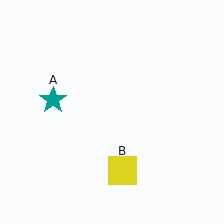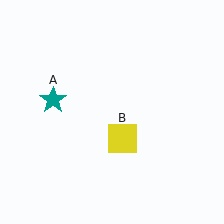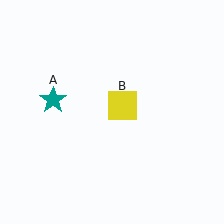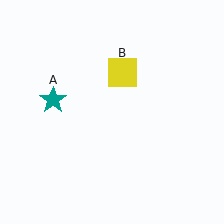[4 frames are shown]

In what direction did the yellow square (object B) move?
The yellow square (object B) moved up.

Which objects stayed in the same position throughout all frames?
Teal star (object A) remained stationary.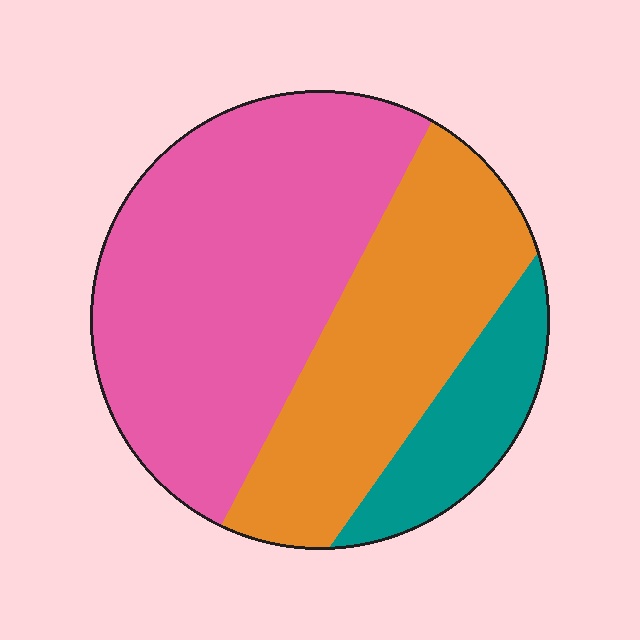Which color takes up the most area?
Pink, at roughly 50%.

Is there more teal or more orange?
Orange.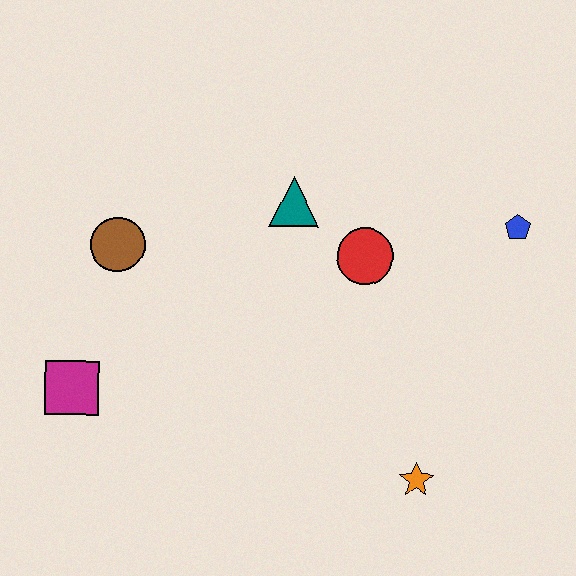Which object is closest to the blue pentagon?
The red circle is closest to the blue pentagon.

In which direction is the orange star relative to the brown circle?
The orange star is to the right of the brown circle.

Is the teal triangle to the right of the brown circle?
Yes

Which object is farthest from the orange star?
The brown circle is farthest from the orange star.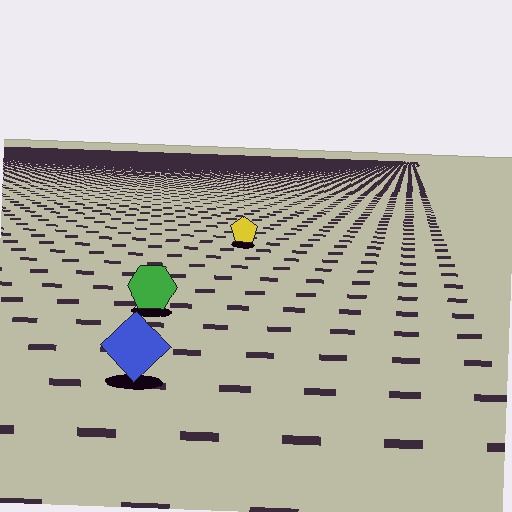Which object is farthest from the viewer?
The yellow pentagon is farthest from the viewer. It appears smaller and the ground texture around it is denser.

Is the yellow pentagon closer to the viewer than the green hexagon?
No. The green hexagon is closer — you can tell from the texture gradient: the ground texture is coarser near it.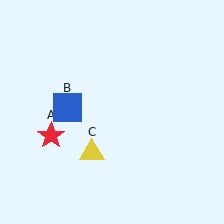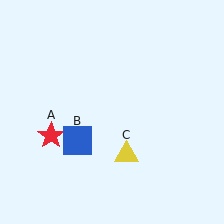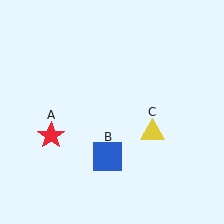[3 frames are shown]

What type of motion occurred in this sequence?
The blue square (object B), yellow triangle (object C) rotated counterclockwise around the center of the scene.